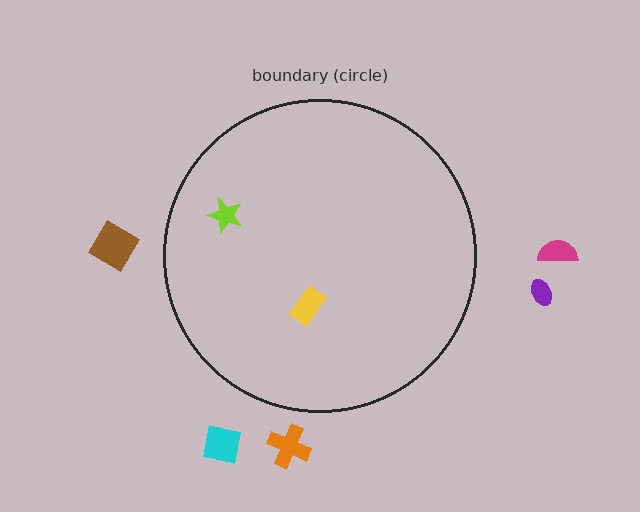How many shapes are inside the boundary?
2 inside, 5 outside.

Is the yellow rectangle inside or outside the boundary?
Inside.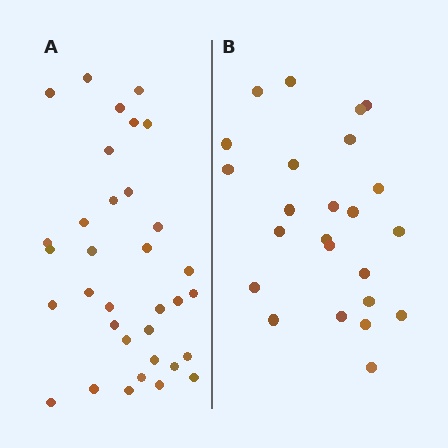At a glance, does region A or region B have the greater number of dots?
Region A (the left region) has more dots.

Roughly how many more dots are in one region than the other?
Region A has roughly 10 or so more dots than region B.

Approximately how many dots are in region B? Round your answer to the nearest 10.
About 20 dots. (The exact count is 24, which rounds to 20.)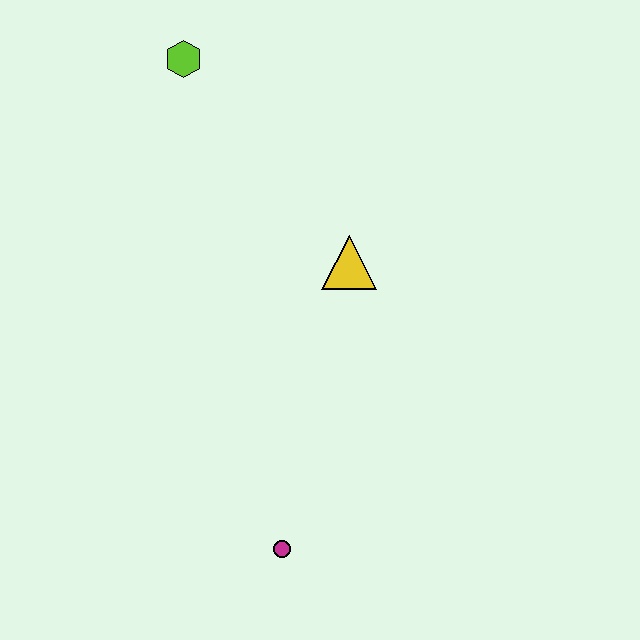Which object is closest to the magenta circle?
The yellow triangle is closest to the magenta circle.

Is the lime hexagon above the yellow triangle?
Yes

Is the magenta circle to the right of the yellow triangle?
No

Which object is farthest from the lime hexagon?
The magenta circle is farthest from the lime hexagon.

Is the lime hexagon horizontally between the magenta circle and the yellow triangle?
No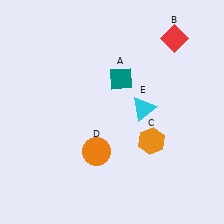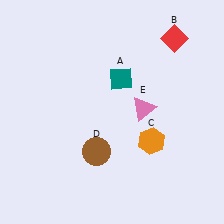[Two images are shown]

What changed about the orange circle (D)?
In Image 1, D is orange. In Image 2, it changed to brown.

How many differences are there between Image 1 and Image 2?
There are 2 differences between the two images.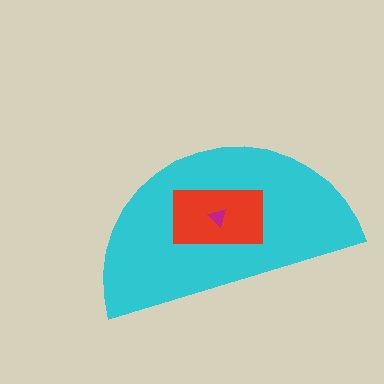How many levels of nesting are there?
3.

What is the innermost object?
The magenta triangle.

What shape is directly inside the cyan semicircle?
The red rectangle.